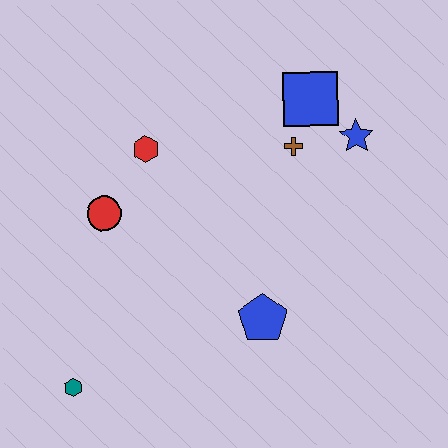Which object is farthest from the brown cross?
The teal hexagon is farthest from the brown cross.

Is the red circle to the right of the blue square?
No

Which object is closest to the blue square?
The brown cross is closest to the blue square.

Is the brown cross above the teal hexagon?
Yes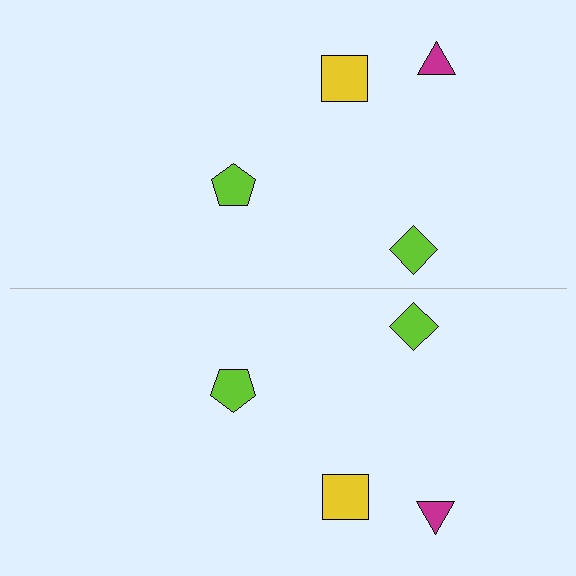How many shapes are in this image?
There are 8 shapes in this image.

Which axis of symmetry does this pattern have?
The pattern has a horizontal axis of symmetry running through the center of the image.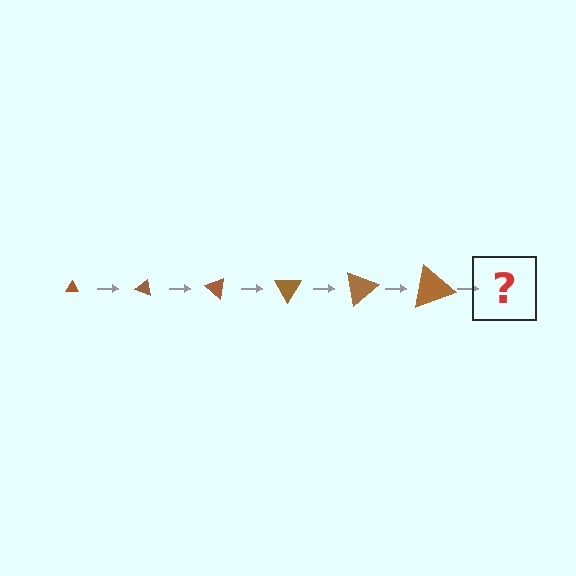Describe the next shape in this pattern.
It should be a triangle, larger than the previous one and rotated 120 degrees from the start.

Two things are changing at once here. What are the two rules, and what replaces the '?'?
The two rules are that the triangle grows larger each step and it rotates 20 degrees each step. The '?' should be a triangle, larger than the previous one and rotated 120 degrees from the start.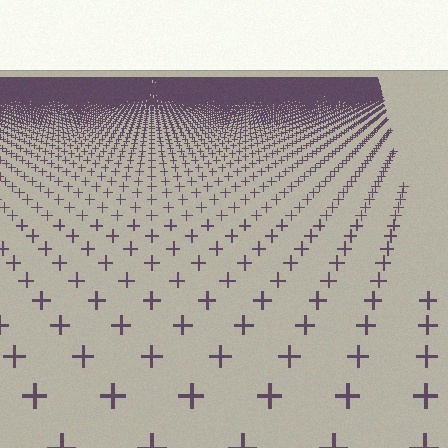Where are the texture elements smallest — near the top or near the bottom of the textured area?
Near the top.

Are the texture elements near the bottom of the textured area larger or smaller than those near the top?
Larger. Near the bottom, elements are closer to the viewer and appear at a bigger on-screen size.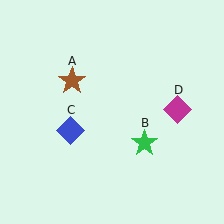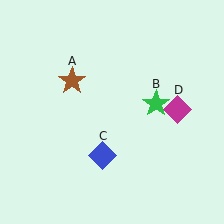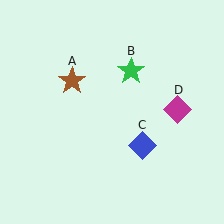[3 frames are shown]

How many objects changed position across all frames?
2 objects changed position: green star (object B), blue diamond (object C).